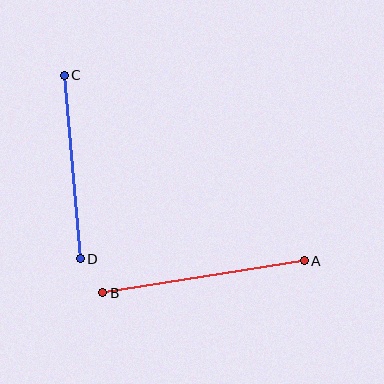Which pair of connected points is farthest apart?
Points A and B are farthest apart.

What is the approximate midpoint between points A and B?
The midpoint is at approximately (203, 277) pixels.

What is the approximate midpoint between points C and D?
The midpoint is at approximately (72, 167) pixels.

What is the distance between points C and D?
The distance is approximately 184 pixels.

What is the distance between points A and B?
The distance is approximately 205 pixels.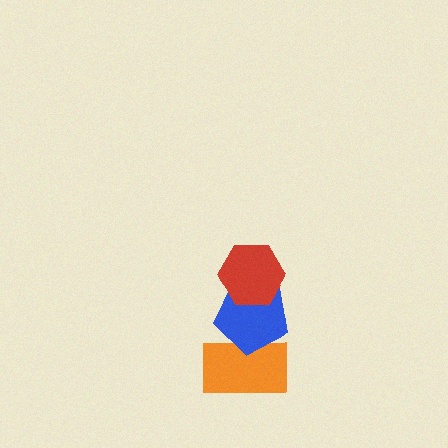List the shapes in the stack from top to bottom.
From top to bottom: the red hexagon, the blue pentagon, the orange rectangle.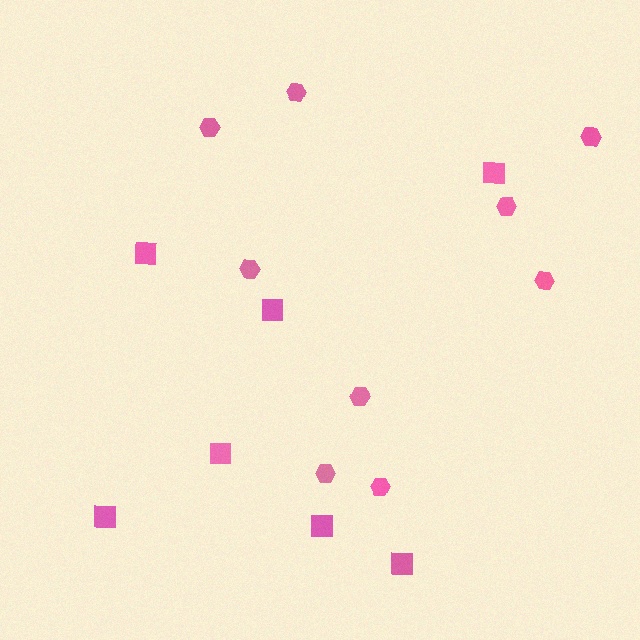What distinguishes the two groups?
There are 2 groups: one group of squares (7) and one group of hexagons (9).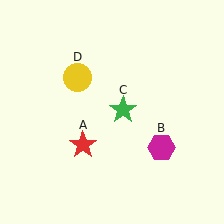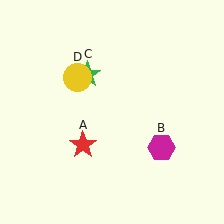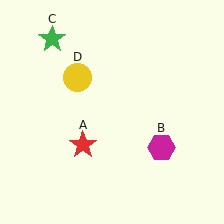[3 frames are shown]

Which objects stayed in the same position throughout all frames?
Red star (object A) and magenta hexagon (object B) and yellow circle (object D) remained stationary.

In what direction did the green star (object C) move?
The green star (object C) moved up and to the left.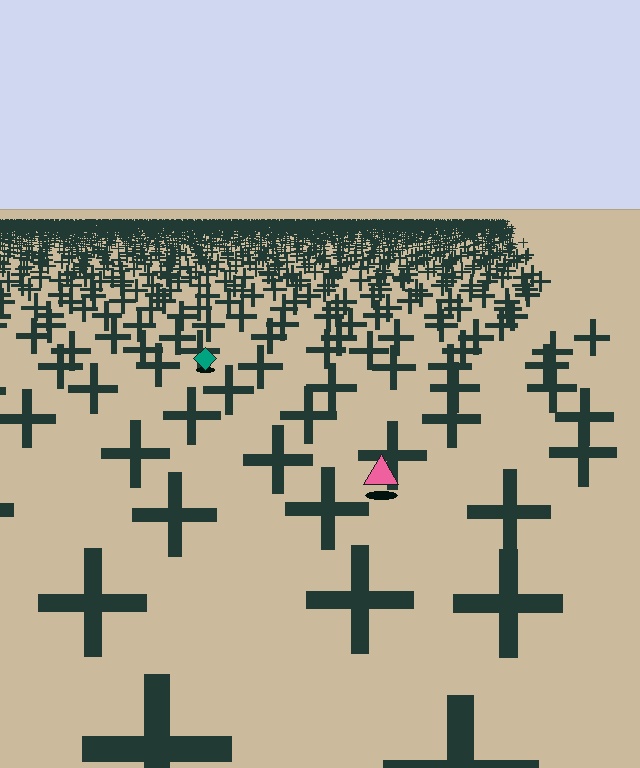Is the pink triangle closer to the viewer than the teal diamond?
Yes. The pink triangle is closer — you can tell from the texture gradient: the ground texture is coarser near it.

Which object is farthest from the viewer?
The teal diamond is farthest from the viewer. It appears smaller and the ground texture around it is denser.